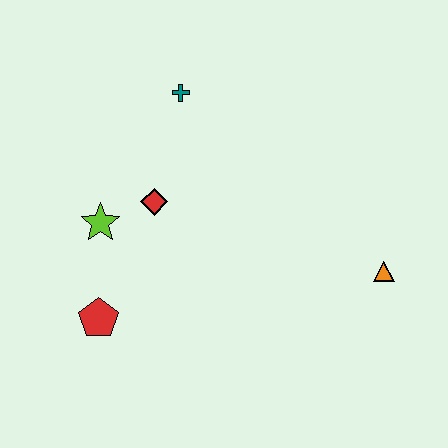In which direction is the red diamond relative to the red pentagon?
The red diamond is above the red pentagon.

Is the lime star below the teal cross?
Yes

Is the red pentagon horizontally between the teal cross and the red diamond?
No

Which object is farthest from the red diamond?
The orange triangle is farthest from the red diamond.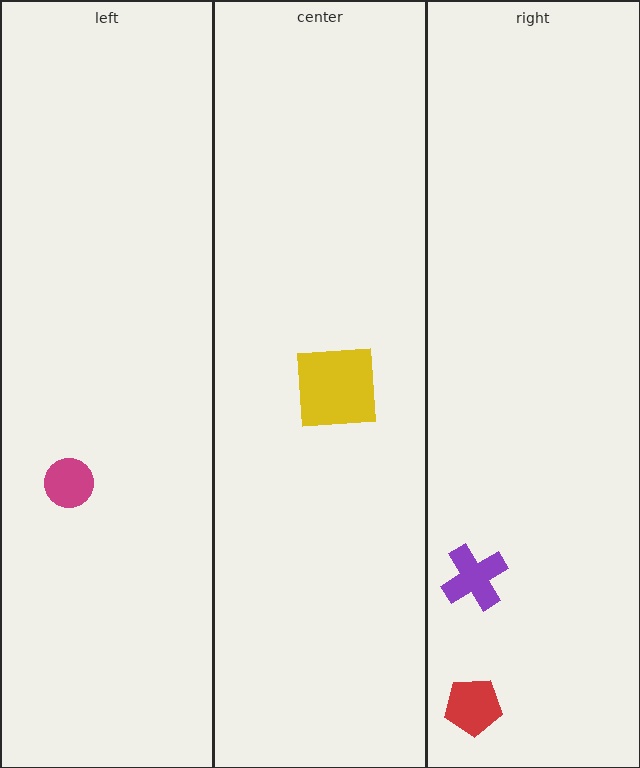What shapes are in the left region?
The magenta circle.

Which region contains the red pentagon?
The right region.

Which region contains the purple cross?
The right region.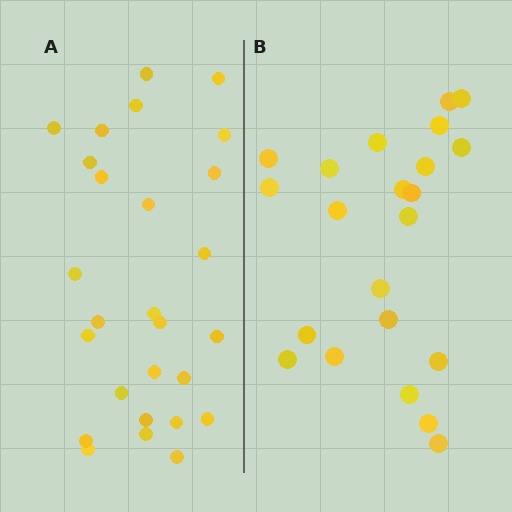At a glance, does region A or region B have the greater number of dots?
Region A (the left region) has more dots.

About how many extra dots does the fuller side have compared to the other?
Region A has about 5 more dots than region B.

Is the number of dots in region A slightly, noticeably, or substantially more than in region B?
Region A has only slightly more — the two regions are fairly close. The ratio is roughly 1.2 to 1.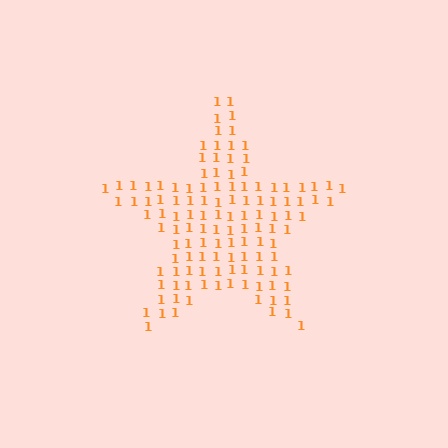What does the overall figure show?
The overall figure shows a star.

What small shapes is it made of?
It is made of small digit 1's.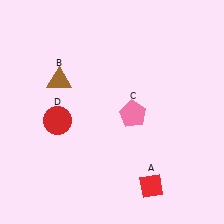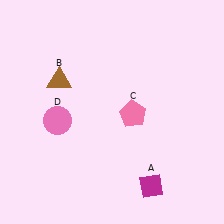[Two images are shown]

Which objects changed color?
A changed from red to magenta. D changed from red to pink.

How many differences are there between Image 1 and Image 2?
There are 2 differences between the two images.